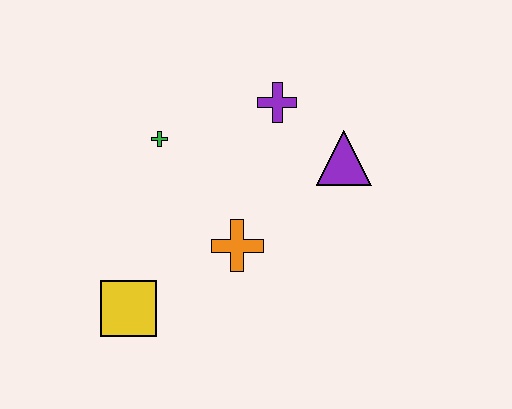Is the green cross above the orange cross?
Yes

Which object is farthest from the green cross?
The purple triangle is farthest from the green cross.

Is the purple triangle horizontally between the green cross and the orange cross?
No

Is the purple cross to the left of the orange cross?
No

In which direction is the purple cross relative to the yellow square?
The purple cross is above the yellow square.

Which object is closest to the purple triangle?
The purple cross is closest to the purple triangle.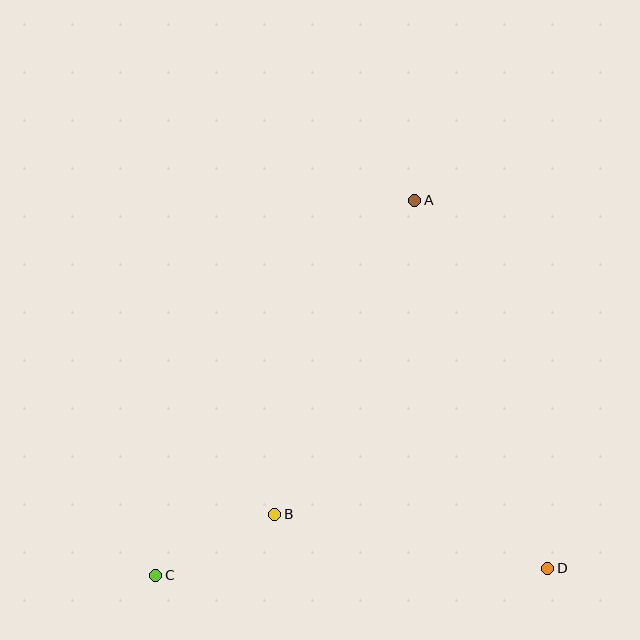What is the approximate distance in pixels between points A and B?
The distance between A and B is approximately 344 pixels.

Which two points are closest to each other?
Points B and C are closest to each other.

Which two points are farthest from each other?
Points A and C are farthest from each other.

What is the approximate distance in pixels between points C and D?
The distance between C and D is approximately 392 pixels.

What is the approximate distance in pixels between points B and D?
The distance between B and D is approximately 278 pixels.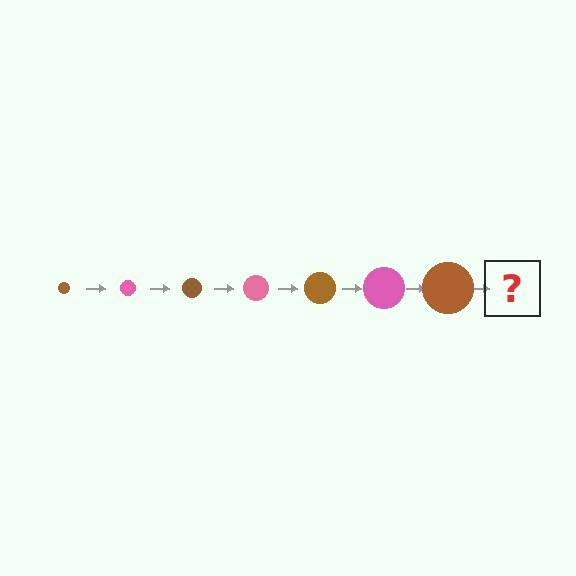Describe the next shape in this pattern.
It should be a pink circle, larger than the previous one.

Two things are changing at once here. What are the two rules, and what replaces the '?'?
The two rules are that the circle grows larger each step and the color cycles through brown and pink. The '?' should be a pink circle, larger than the previous one.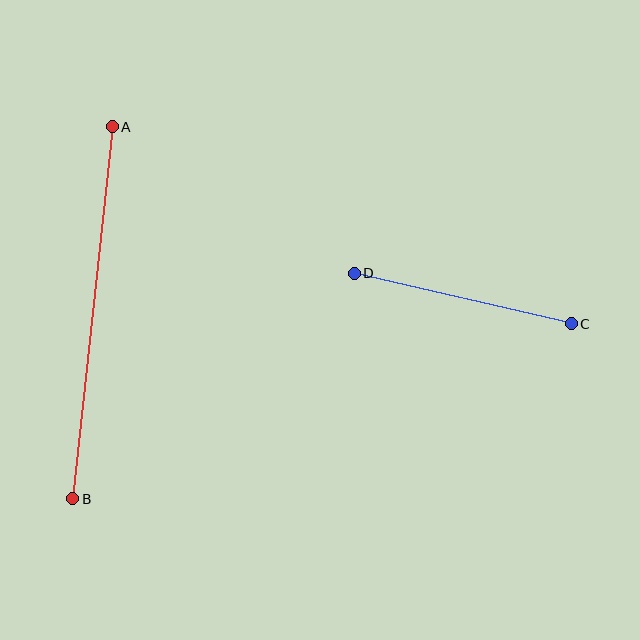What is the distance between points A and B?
The distance is approximately 374 pixels.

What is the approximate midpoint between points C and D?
The midpoint is at approximately (463, 298) pixels.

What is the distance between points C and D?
The distance is approximately 223 pixels.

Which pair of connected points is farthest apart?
Points A and B are farthest apart.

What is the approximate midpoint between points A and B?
The midpoint is at approximately (92, 313) pixels.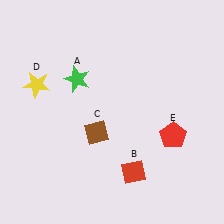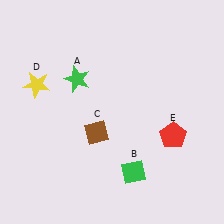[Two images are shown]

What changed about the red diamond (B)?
In Image 1, B is red. In Image 2, it changed to green.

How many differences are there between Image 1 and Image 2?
There is 1 difference between the two images.